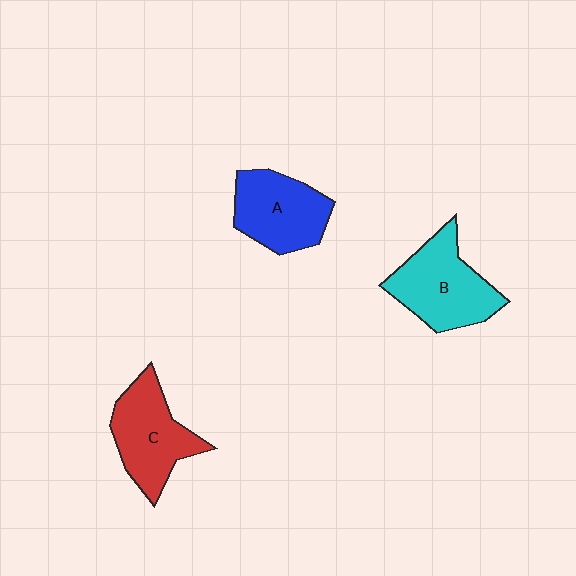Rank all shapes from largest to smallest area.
From largest to smallest: B (cyan), C (red), A (blue).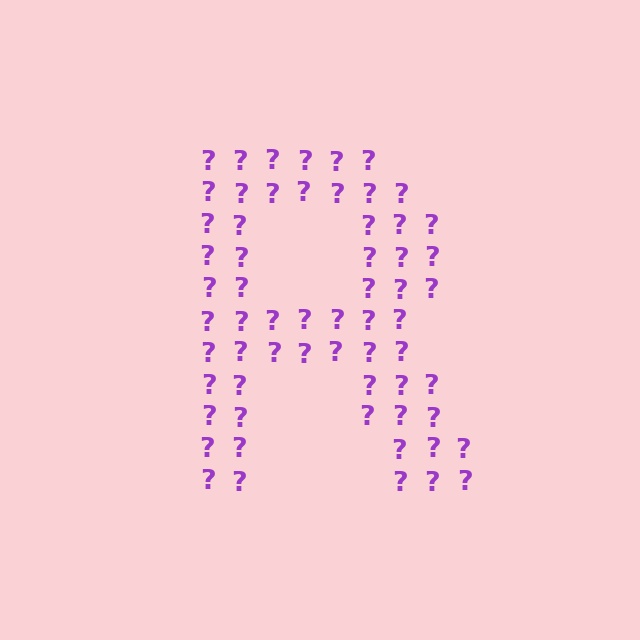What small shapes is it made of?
It is made of small question marks.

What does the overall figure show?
The overall figure shows the letter R.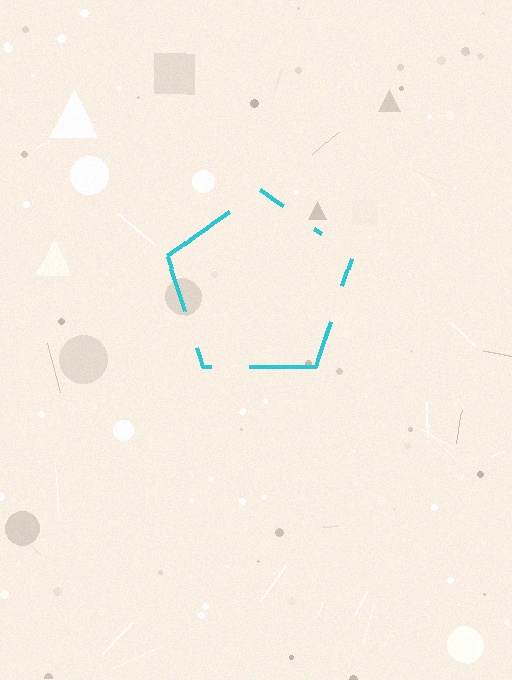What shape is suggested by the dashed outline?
The dashed outline suggests a pentagon.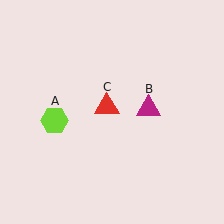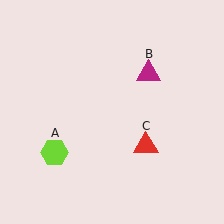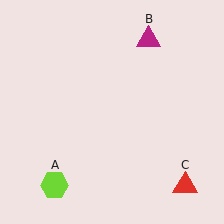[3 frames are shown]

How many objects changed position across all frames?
3 objects changed position: lime hexagon (object A), magenta triangle (object B), red triangle (object C).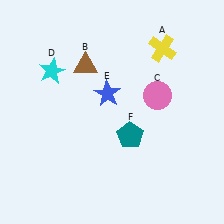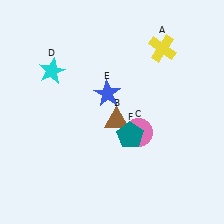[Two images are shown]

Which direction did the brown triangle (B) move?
The brown triangle (B) moved down.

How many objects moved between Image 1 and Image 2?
2 objects moved between the two images.